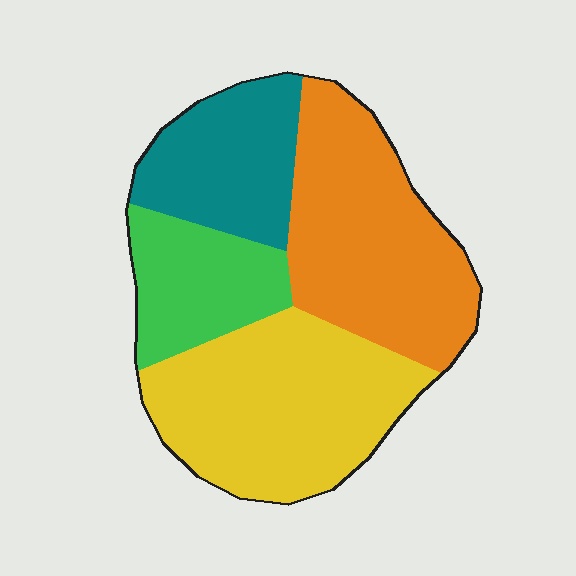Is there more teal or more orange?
Orange.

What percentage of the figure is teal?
Teal takes up about one fifth (1/5) of the figure.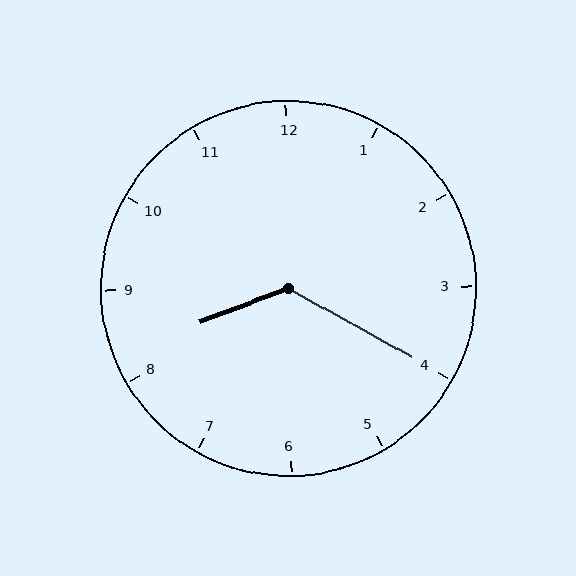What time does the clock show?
8:20.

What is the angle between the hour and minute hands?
Approximately 130 degrees.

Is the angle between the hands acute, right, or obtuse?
It is obtuse.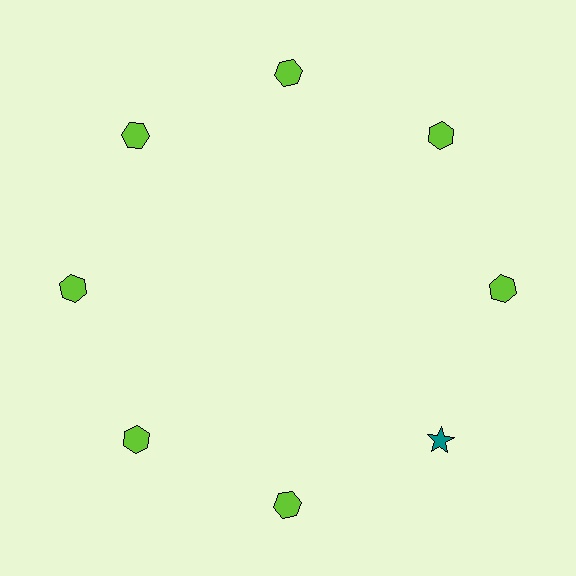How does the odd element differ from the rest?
It differs in both color (teal instead of lime) and shape (star instead of hexagon).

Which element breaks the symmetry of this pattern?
The teal star at roughly the 4 o'clock position breaks the symmetry. All other shapes are lime hexagons.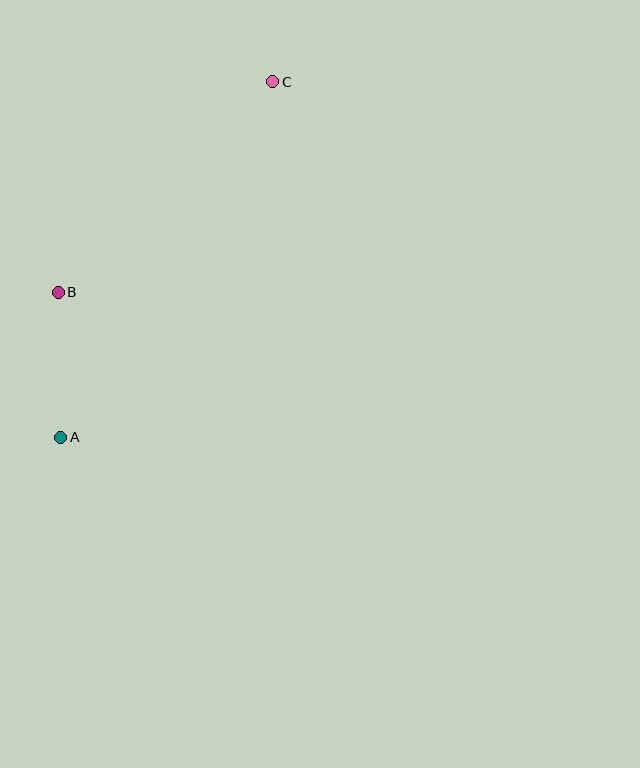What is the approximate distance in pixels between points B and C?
The distance between B and C is approximately 301 pixels.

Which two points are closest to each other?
Points A and B are closest to each other.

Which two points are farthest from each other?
Points A and C are farthest from each other.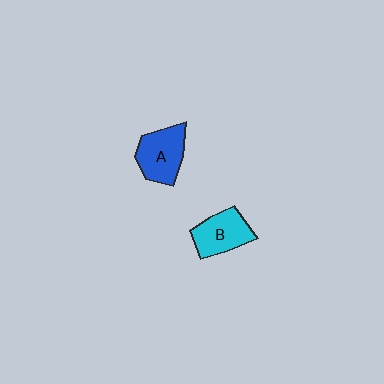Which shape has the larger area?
Shape A (blue).